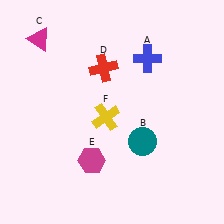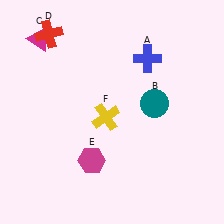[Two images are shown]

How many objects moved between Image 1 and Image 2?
2 objects moved between the two images.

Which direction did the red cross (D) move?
The red cross (D) moved left.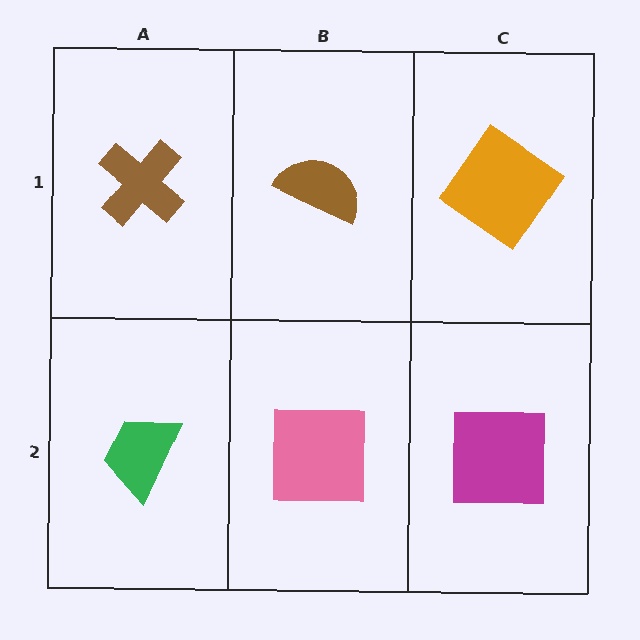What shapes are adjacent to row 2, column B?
A brown semicircle (row 1, column B), a green trapezoid (row 2, column A), a magenta square (row 2, column C).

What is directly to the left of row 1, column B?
A brown cross.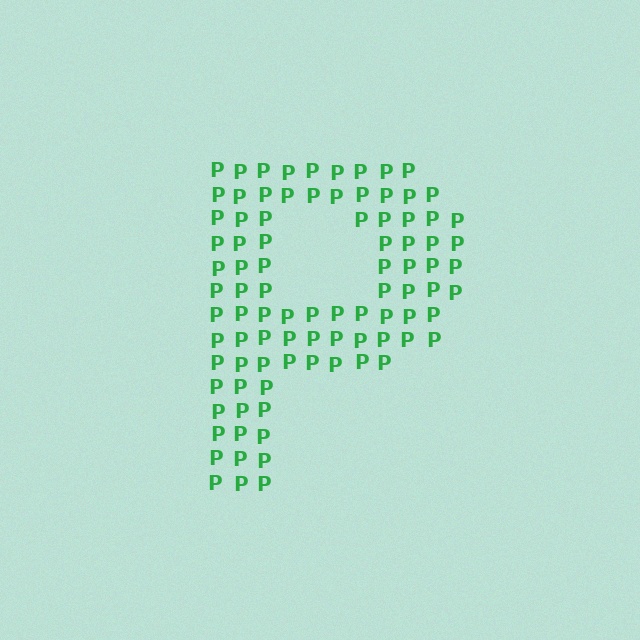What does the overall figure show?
The overall figure shows the letter P.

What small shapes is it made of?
It is made of small letter P's.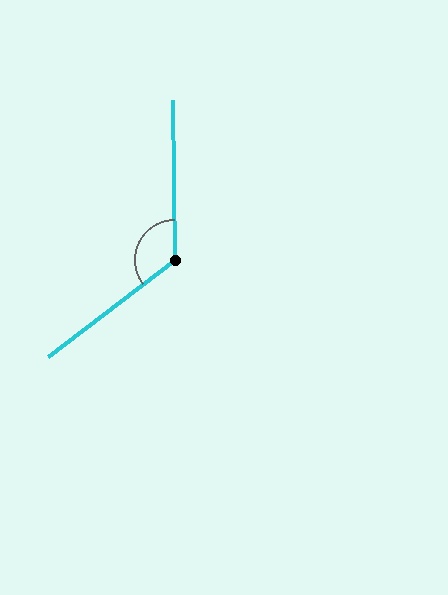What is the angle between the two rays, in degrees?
Approximately 127 degrees.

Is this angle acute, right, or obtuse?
It is obtuse.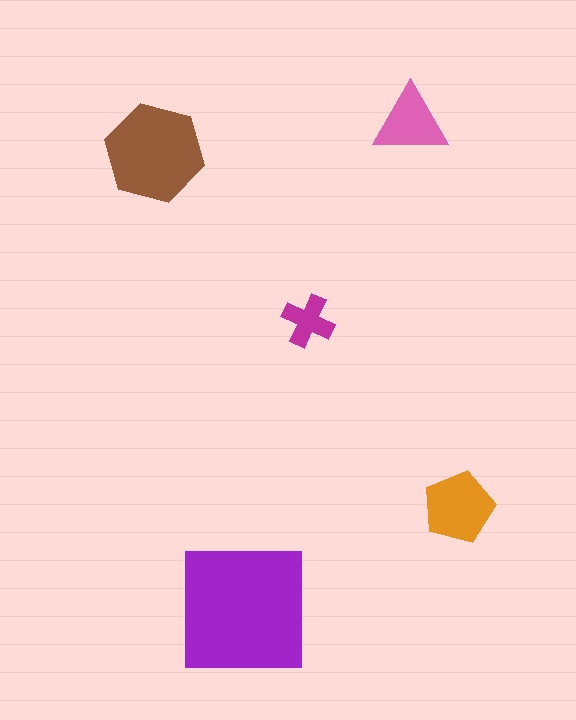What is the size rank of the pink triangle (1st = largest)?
4th.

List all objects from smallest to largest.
The magenta cross, the pink triangle, the orange pentagon, the brown hexagon, the purple square.